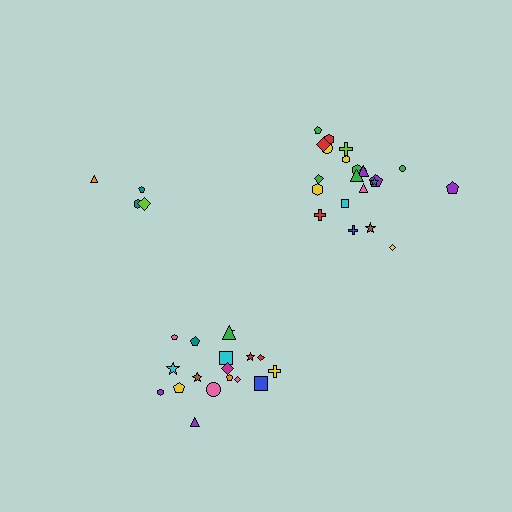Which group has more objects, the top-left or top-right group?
The top-right group.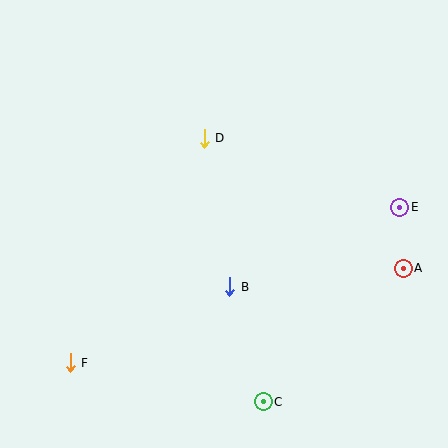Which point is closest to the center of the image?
Point B at (230, 287) is closest to the center.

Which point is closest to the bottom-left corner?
Point F is closest to the bottom-left corner.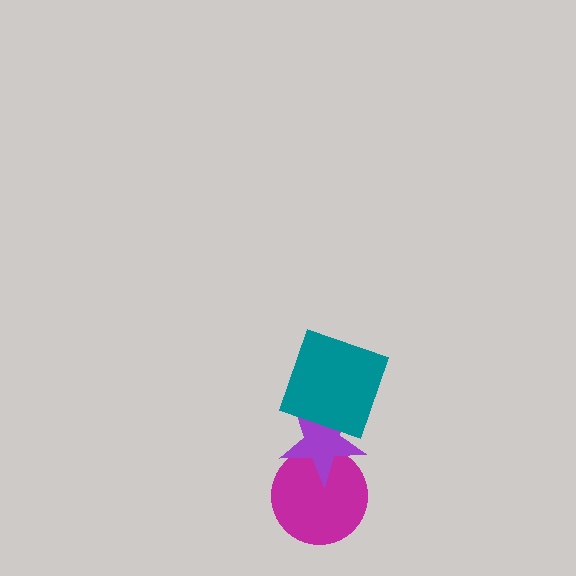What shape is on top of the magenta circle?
The purple star is on top of the magenta circle.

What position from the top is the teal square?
The teal square is 1st from the top.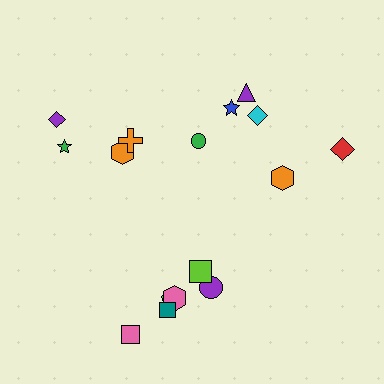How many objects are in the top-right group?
There are 6 objects.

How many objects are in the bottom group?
There are 6 objects.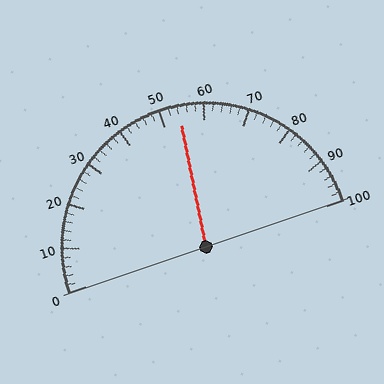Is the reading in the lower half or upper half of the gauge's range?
The reading is in the upper half of the range (0 to 100).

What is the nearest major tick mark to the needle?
The nearest major tick mark is 50.